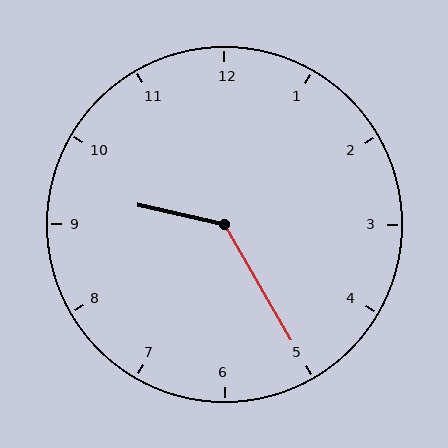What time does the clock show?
9:25.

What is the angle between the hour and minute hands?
Approximately 132 degrees.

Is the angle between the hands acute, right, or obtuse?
It is obtuse.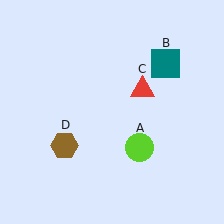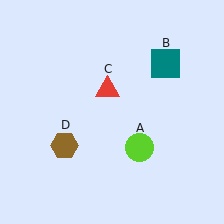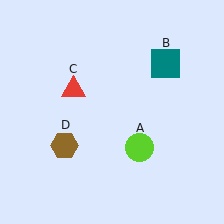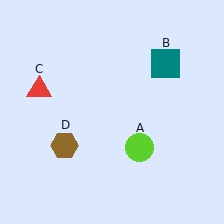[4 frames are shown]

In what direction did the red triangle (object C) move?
The red triangle (object C) moved left.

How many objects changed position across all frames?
1 object changed position: red triangle (object C).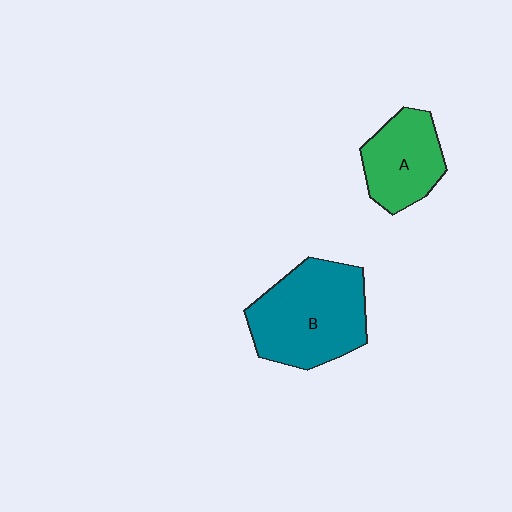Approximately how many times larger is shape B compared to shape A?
Approximately 1.6 times.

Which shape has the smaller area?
Shape A (green).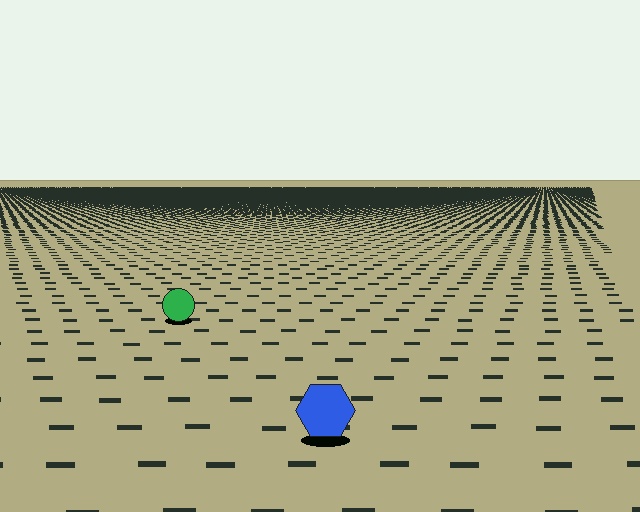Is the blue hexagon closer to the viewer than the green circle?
Yes. The blue hexagon is closer — you can tell from the texture gradient: the ground texture is coarser near it.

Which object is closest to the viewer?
The blue hexagon is closest. The texture marks near it are larger and more spread out.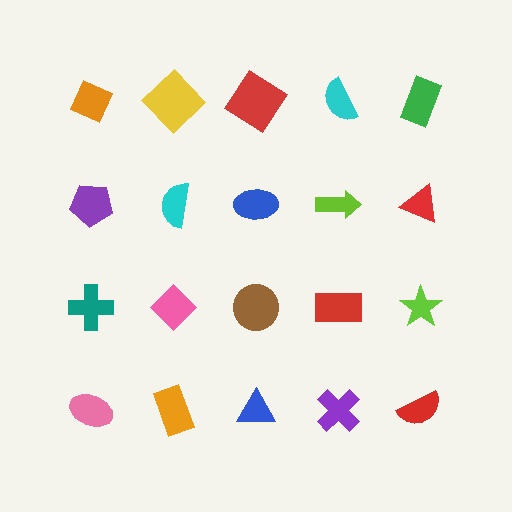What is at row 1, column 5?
A green rectangle.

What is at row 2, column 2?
A cyan semicircle.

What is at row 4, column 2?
An orange rectangle.